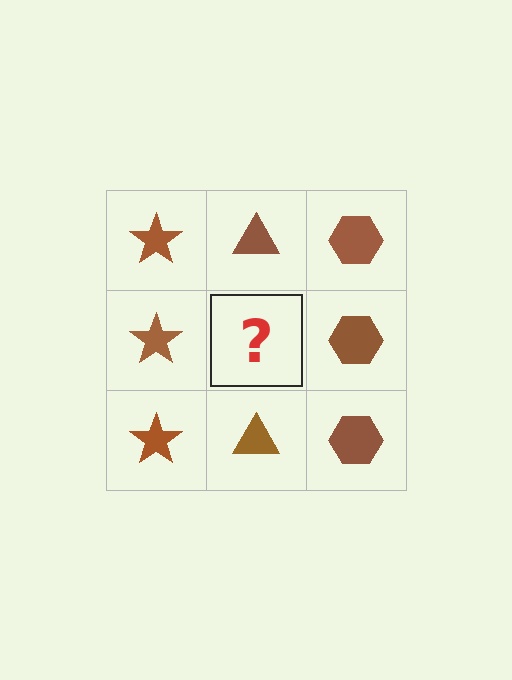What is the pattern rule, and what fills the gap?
The rule is that each column has a consistent shape. The gap should be filled with a brown triangle.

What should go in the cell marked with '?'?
The missing cell should contain a brown triangle.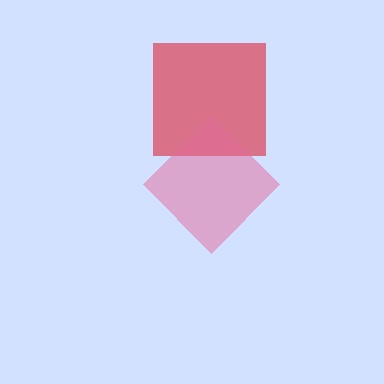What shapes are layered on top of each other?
The layered shapes are: a red square, a pink diamond.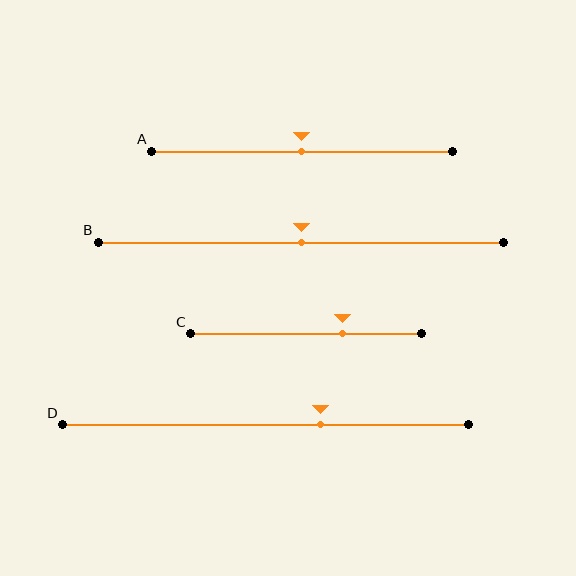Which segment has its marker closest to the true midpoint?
Segment A has its marker closest to the true midpoint.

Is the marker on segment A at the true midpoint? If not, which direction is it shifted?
Yes, the marker on segment A is at the true midpoint.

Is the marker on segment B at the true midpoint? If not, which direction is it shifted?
Yes, the marker on segment B is at the true midpoint.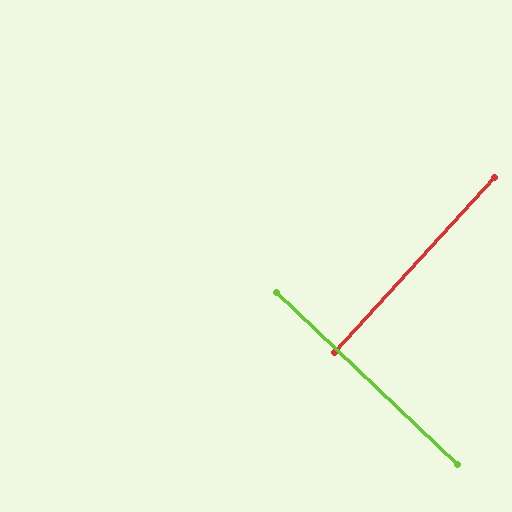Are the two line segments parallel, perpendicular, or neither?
Perpendicular — they meet at approximately 89°.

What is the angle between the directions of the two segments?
Approximately 89 degrees.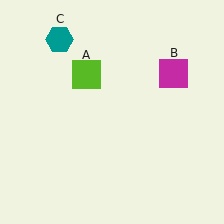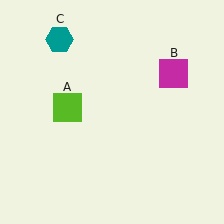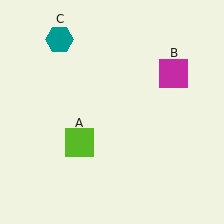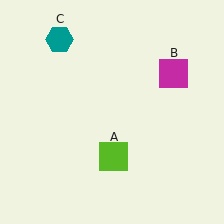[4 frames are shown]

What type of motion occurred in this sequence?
The lime square (object A) rotated counterclockwise around the center of the scene.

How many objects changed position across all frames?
1 object changed position: lime square (object A).